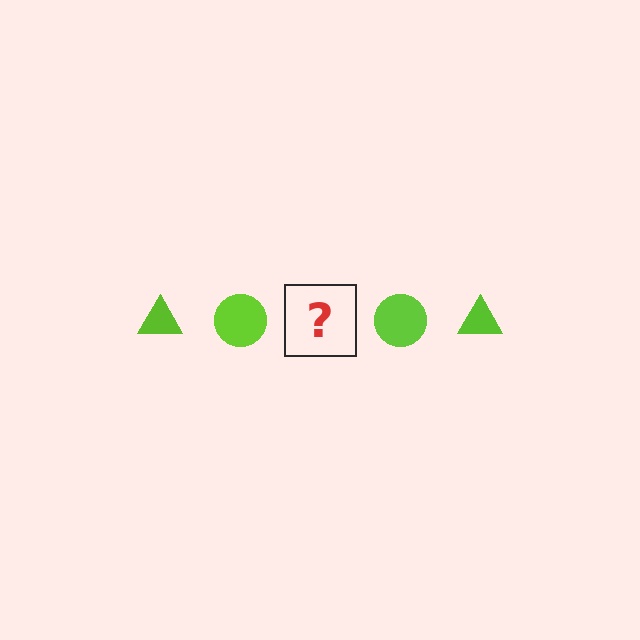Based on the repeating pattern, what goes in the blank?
The blank should be a lime triangle.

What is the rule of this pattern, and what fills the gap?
The rule is that the pattern cycles through triangle, circle shapes in lime. The gap should be filled with a lime triangle.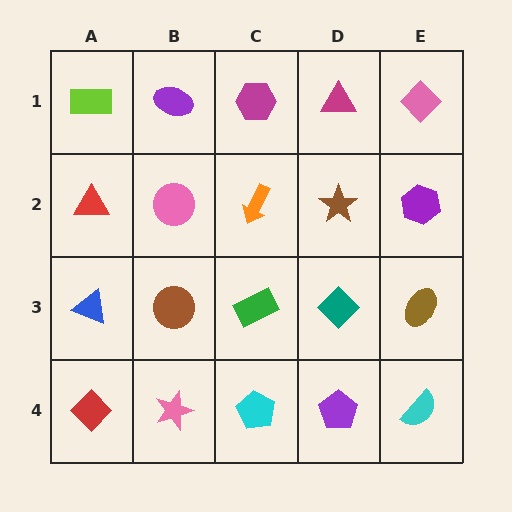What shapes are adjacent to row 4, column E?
A brown ellipse (row 3, column E), a purple pentagon (row 4, column D).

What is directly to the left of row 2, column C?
A pink circle.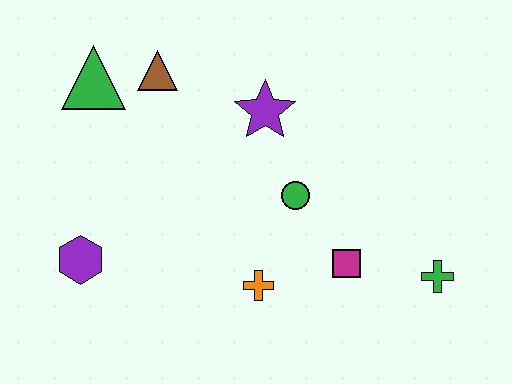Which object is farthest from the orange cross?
The green triangle is farthest from the orange cross.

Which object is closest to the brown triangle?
The green triangle is closest to the brown triangle.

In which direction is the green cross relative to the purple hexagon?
The green cross is to the right of the purple hexagon.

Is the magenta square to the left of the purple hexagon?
No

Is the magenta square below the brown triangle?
Yes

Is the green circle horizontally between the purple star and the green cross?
Yes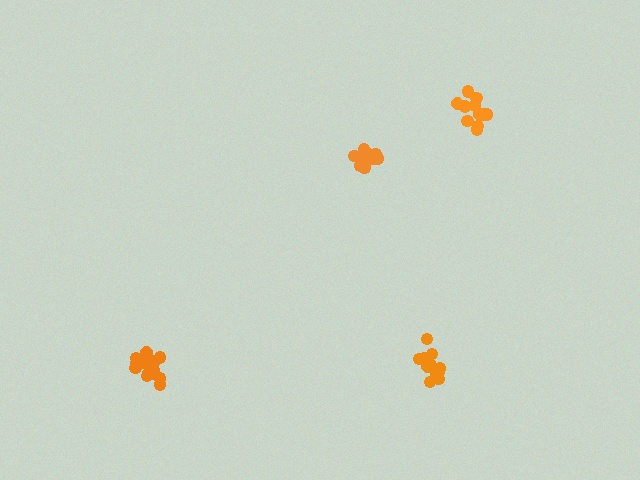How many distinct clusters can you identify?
There are 4 distinct clusters.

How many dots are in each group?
Group 1: 11 dots, Group 2: 11 dots, Group 3: 15 dots, Group 4: 12 dots (49 total).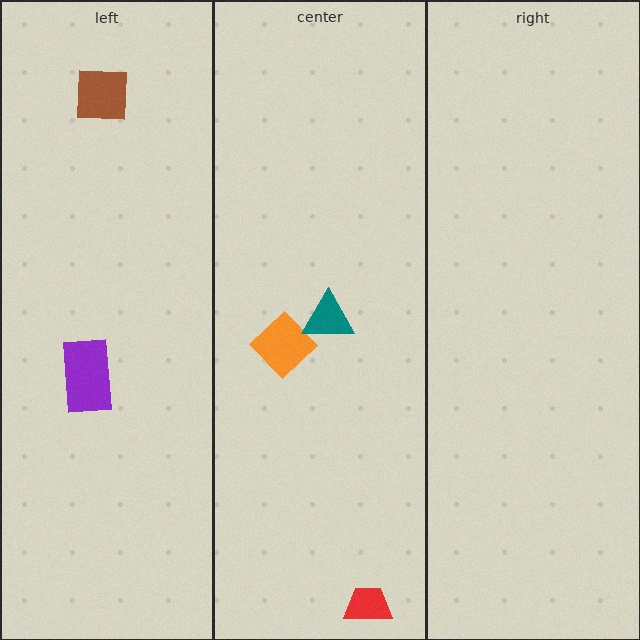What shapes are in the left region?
The brown square, the purple rectangle.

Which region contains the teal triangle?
The center region.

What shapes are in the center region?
The orange diamond, the teal triangle, the red trapezoid.